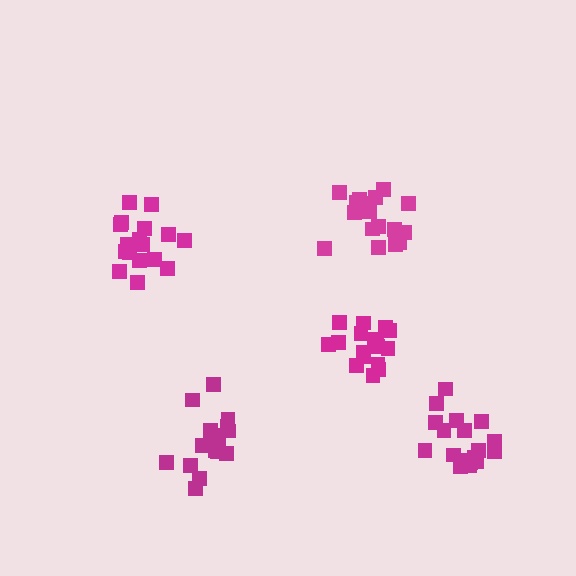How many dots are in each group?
Group 1: 16 dots, Group 2: 17 dots, Group 3: 18 dots, Group 4: 17 dots, Group 5: 18 dots (86 total).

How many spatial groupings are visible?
There are 5 spatial groupings.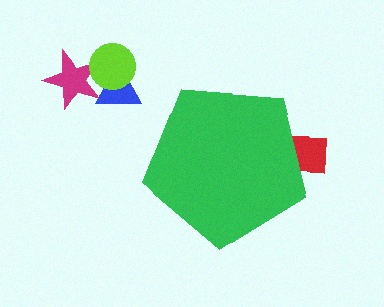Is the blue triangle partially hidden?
No, the blue triangle is fully visible.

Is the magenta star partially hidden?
No, the magenta star is fully visible.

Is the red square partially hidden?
Yes, the red square is partially hidden behind the green pentagon.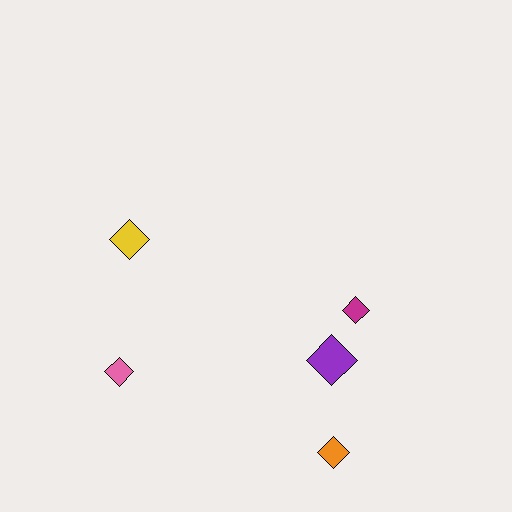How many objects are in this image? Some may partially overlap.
There are 5 objects.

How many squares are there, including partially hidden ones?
There are no squares.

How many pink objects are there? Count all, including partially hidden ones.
There is 1 pink object.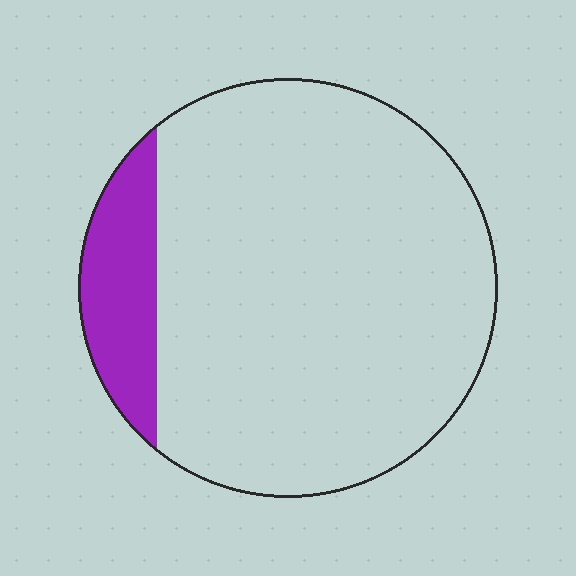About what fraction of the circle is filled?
About one eighth (1/8).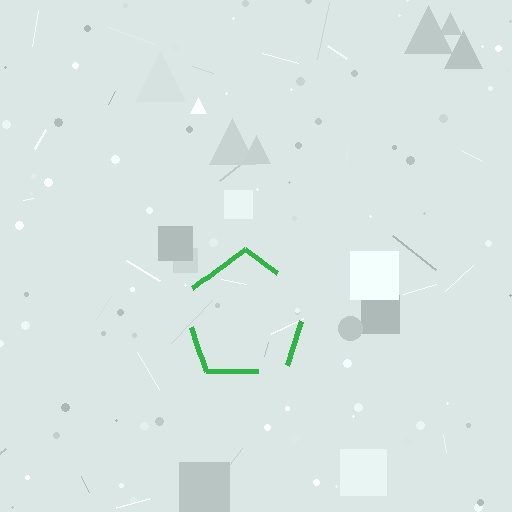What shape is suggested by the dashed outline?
The dashed outline suggests a pentagon.